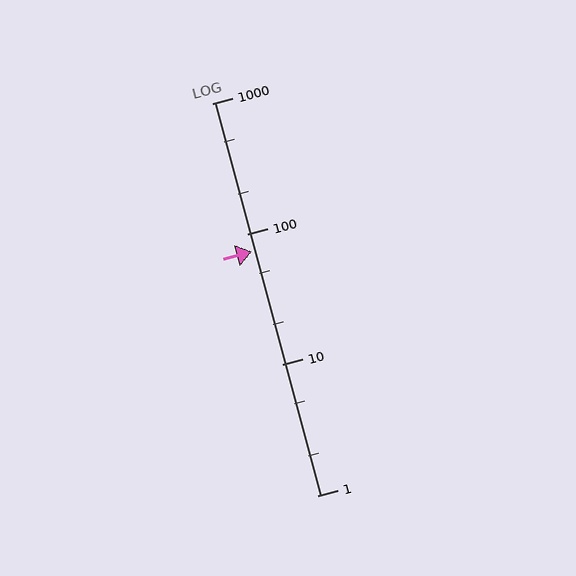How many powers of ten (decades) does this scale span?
The scale spans 3 decades, from 1 to 1000.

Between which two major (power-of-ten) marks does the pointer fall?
The pointer is between 10 and 100.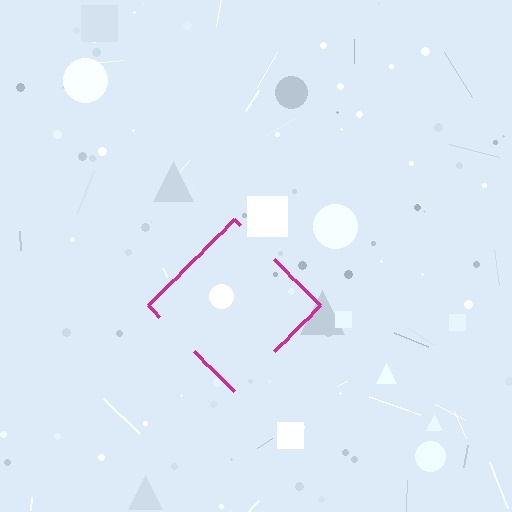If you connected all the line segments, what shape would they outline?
They would outline a diamond.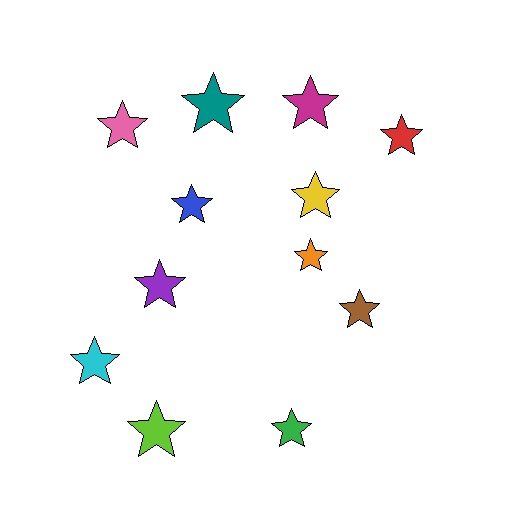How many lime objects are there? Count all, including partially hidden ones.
There is 1 lime object.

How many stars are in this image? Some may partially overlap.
There are 12 stars.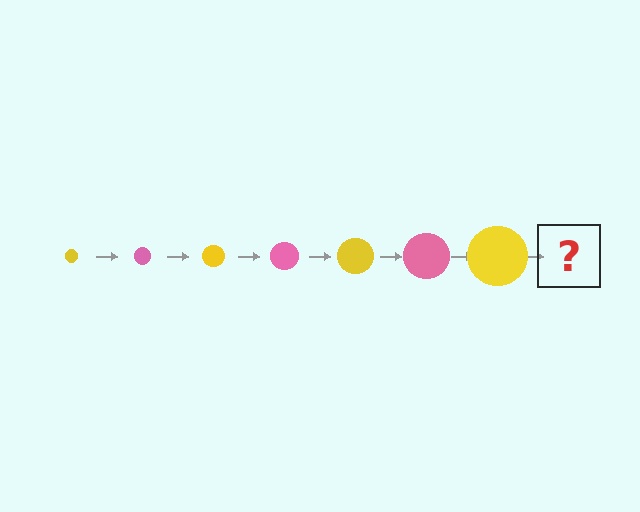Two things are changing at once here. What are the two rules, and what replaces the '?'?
The two rules are that the circle grows larger each step and the color cycles through yellow and pink. The '?' should be a pink circle, larger than the previous one.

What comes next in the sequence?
The next element should be a pink circle, larger than the previous one.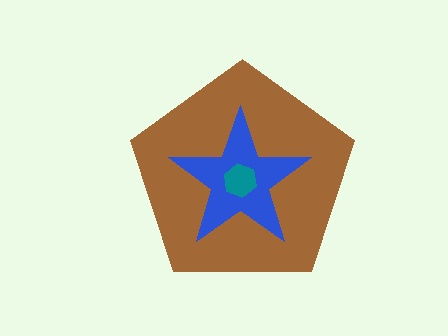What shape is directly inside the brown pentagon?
The blue star.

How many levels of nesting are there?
3.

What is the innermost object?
The teal hexagon.